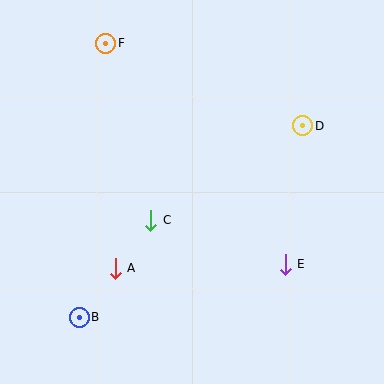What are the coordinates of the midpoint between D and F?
The midpoint between D and F is at (204, 84).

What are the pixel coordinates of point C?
Point C is at (151, 220).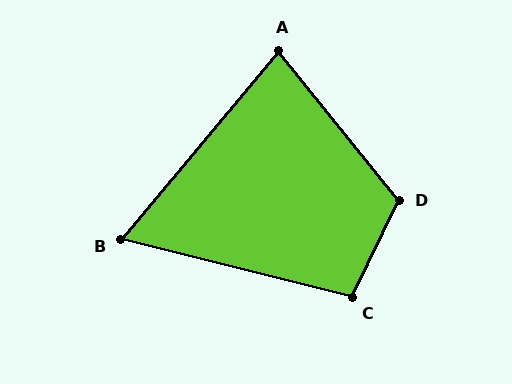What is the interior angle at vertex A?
Approximately 79 degrees (acute).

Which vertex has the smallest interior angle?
B, at approximately 64 degrees.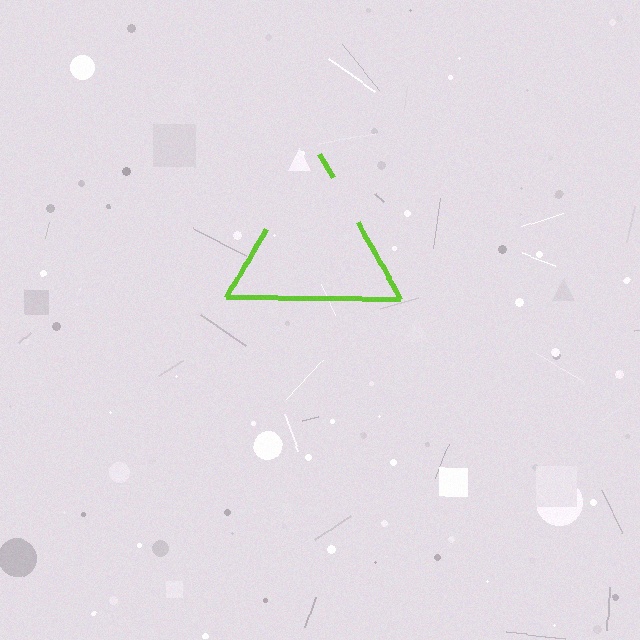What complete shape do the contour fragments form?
The contour fragments form a triangle.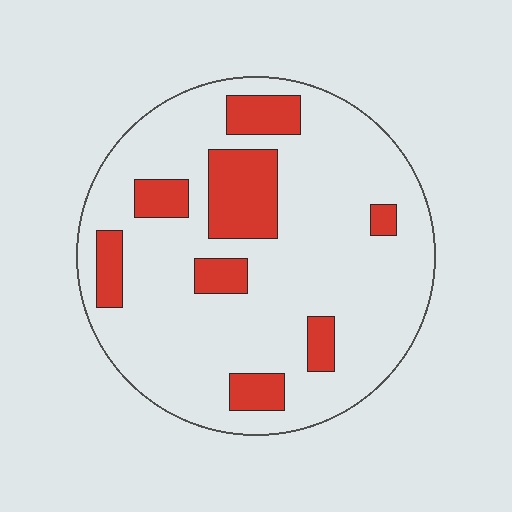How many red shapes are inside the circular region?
8.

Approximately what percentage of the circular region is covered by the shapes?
Approximately 20%.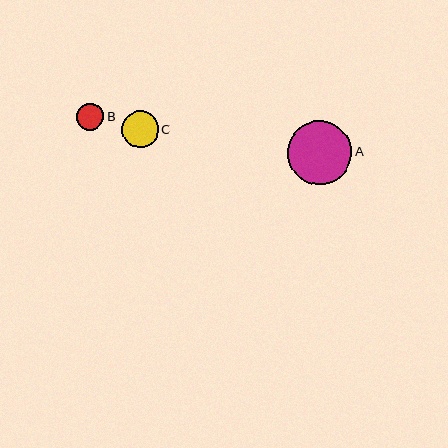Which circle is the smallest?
Circle B is the smallest with a size of approximately 27 pixels.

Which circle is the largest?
Circle A is the largest with a size of approximately 64 pixels.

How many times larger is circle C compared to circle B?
Circle C is approximately 1.4 times the size of circle B.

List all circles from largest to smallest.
From largest to smallest: A, C, B.